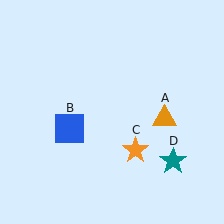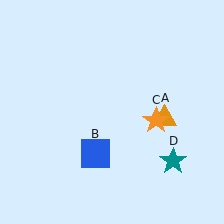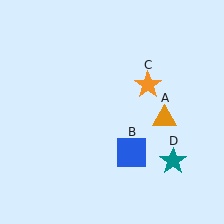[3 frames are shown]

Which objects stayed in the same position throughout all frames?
Orange triangle (object A) and teal star (object D) remained stationary.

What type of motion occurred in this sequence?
The blue square (object B), orange star (object C) rotated counterclockwise around the center of the scene.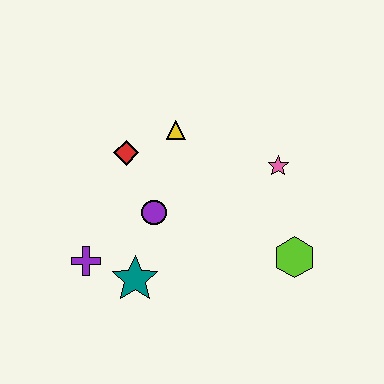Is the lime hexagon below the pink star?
Yes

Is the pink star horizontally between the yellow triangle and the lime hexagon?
Yes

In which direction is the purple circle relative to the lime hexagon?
The purple circle is to the left of the lime hexagon.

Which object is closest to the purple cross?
The teal star is closest to the purple cross.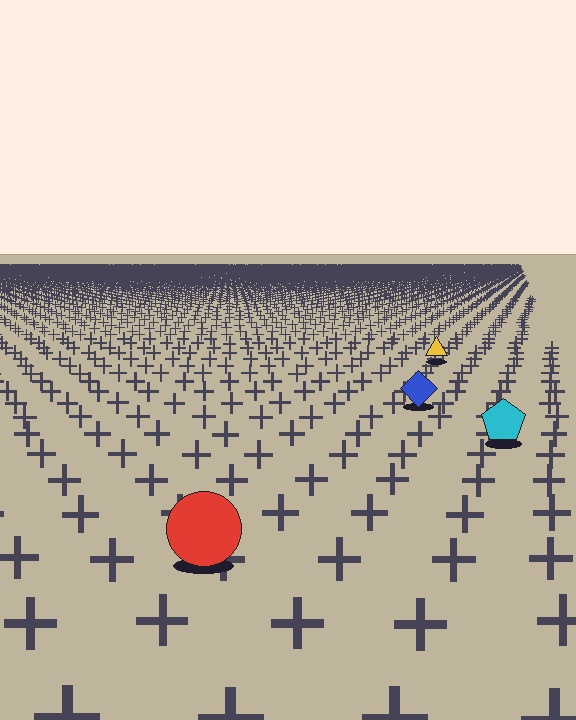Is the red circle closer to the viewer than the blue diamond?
Yes. The red circle is closer — you can tell from the texture gradient: the ground texture is coarser near it.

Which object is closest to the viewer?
The red circle is closest. The texture marks near it are larger and more spread out.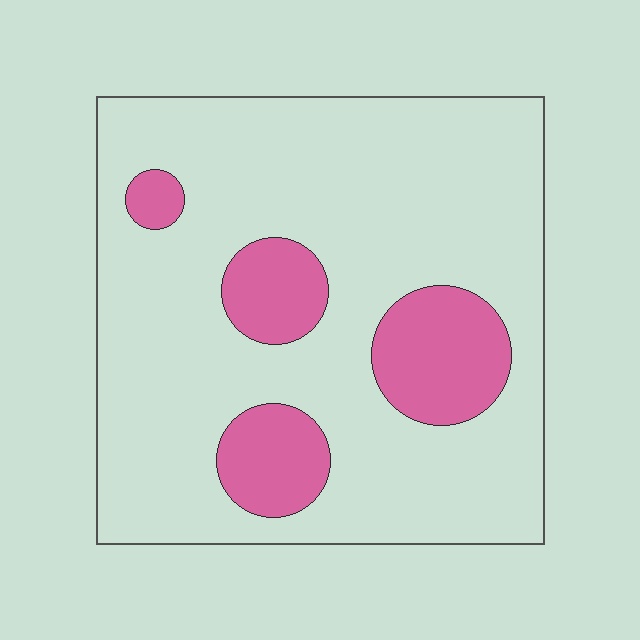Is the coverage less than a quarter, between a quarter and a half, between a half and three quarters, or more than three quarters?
Less than a quarter.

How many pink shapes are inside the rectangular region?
4.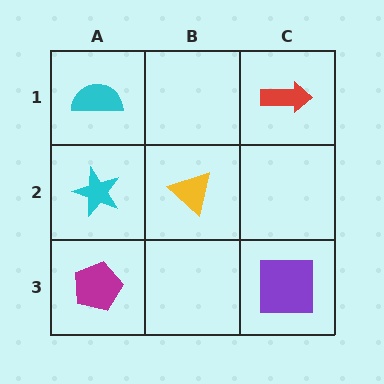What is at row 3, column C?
A purple square.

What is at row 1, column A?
A cyan semicircle.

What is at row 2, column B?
A yellow triangle.